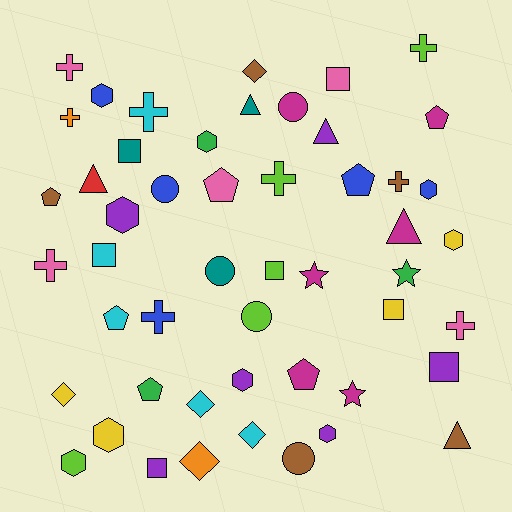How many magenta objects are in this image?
There are 6 magenta objects.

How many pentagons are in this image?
There are 7 pentagons.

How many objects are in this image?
There are 50 objects.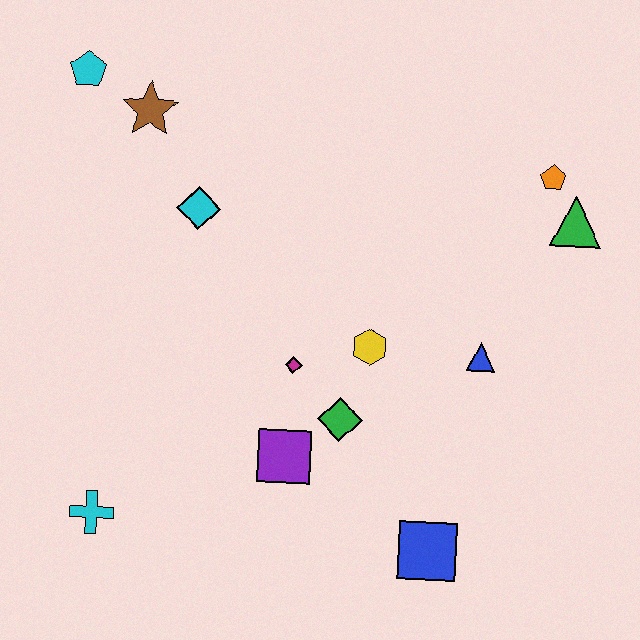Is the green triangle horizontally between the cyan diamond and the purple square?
No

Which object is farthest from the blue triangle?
The cyan pentagon is farthest from the blue triangle.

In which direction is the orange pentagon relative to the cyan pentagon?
The orange pentagon is to the right of the cyan pentagon.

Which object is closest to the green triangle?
The orange pentagon is closest to the green triangle.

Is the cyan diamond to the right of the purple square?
No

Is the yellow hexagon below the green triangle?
Yes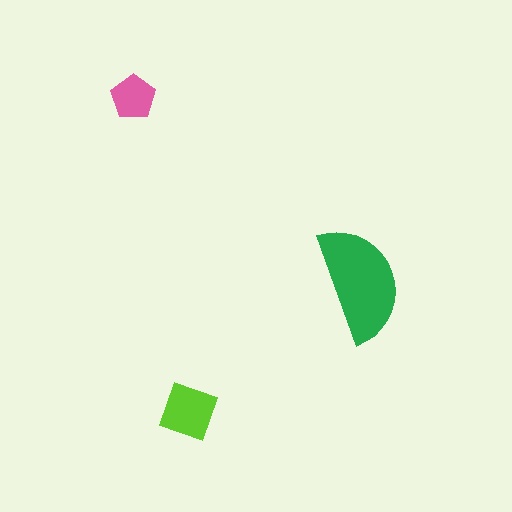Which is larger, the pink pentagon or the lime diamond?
The lime diamond.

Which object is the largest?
The green semicircle.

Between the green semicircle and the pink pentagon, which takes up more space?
The green semicircle.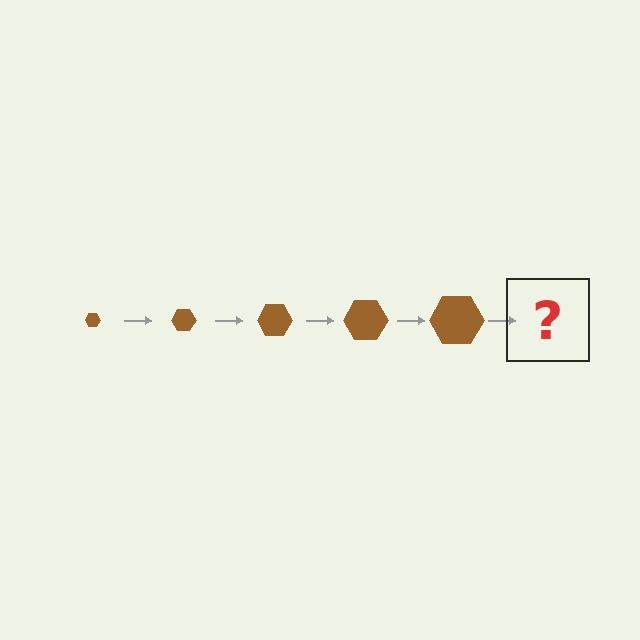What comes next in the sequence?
The next element should be a brown hexagon, larger than the previous one.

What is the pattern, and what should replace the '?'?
The pattern is that the hexagon gets progressively larger each step. The '?' should be a brown hexagon, larger than the previous one.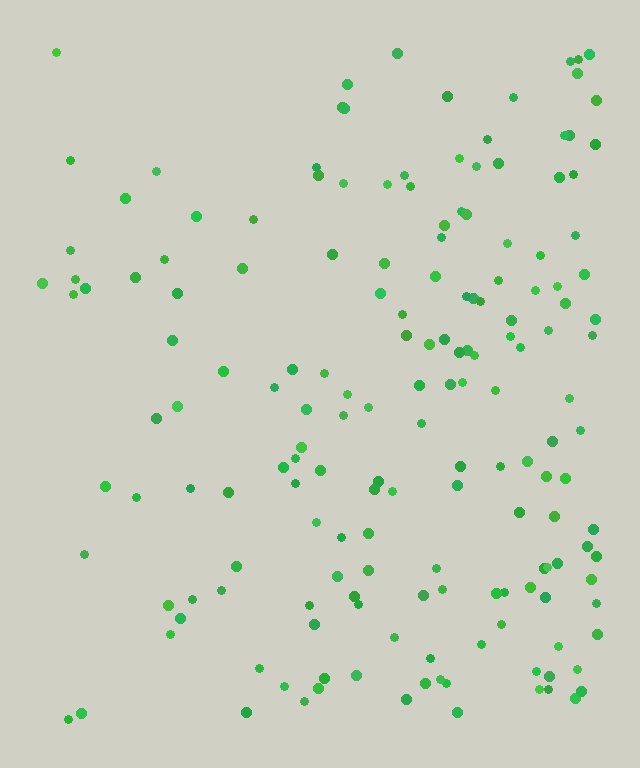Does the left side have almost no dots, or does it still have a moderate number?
Still a moderate number, just noticeably fewer than the right.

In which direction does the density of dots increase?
From left to right, with the right side densest.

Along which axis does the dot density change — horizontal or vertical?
Horizontal.